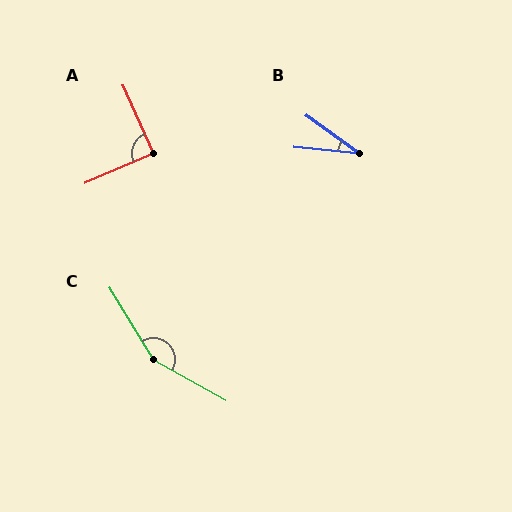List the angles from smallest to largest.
B (30°), A (89°), C (151°).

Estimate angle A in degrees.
Approximately 89 degrees.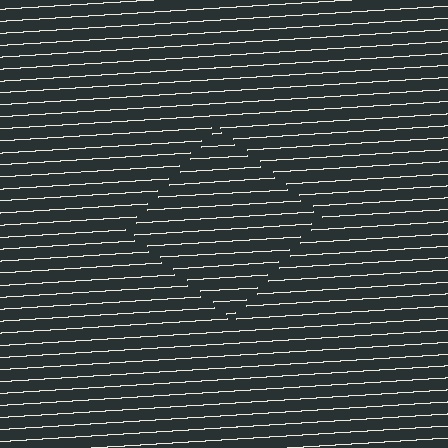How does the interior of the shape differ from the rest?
The interior of the shape contains the same grating, shifted by half a period — the contour is defined by the phase discontinuity where line-ends from the inner and outer gratings abut.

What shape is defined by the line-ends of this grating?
An illusory square. The interior of the shape contains the same grating, shifted by half a period — the contour is defined by the phase discontinuity where line-ends from the inner and outer gratings abut.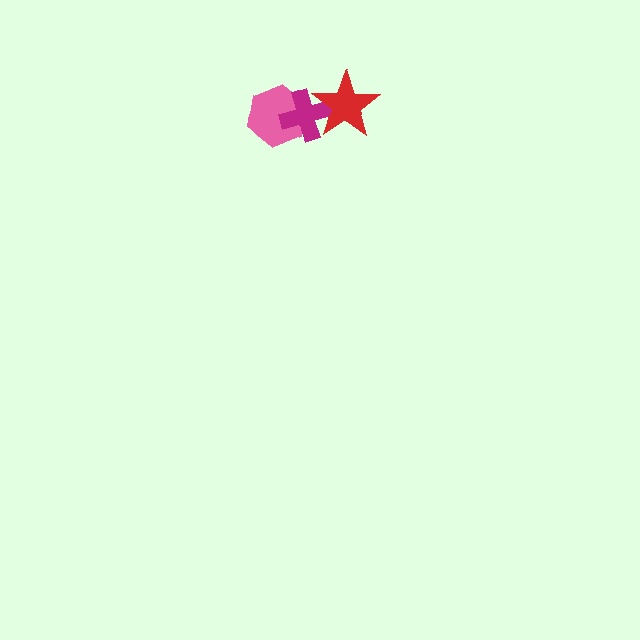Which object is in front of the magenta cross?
The red star is in front of the magenta cross.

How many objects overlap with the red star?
1 object overlaps with the red star.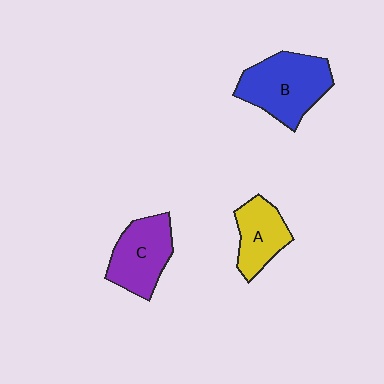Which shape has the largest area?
Shape B (blue).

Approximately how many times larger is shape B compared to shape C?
Approximately 1.3 times.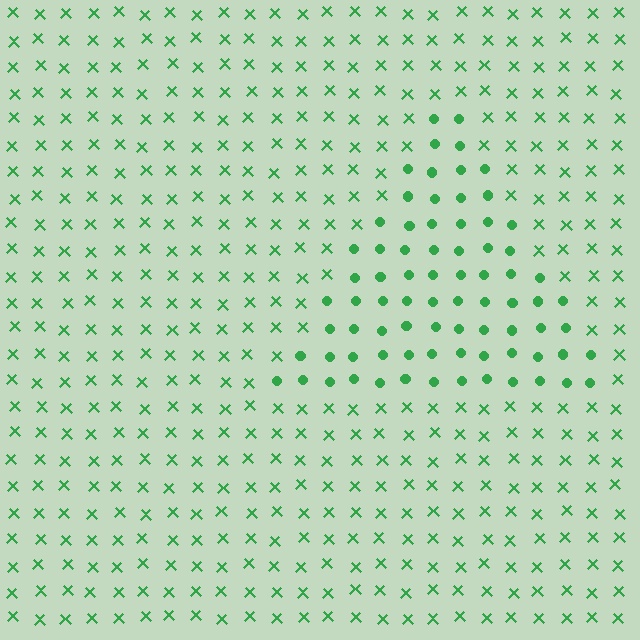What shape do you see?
I see a triangle.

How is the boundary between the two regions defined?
The boundary is defined by a change in element shape: circles inside vs. X marks outside. All elements share the same color and spacing.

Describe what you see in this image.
The image is filled with small green elements arranged in a uniform grid. A triangle-shaped region contains circles, while the surrounding area contains X marks. The boundary is defined purely by the change in element shape.